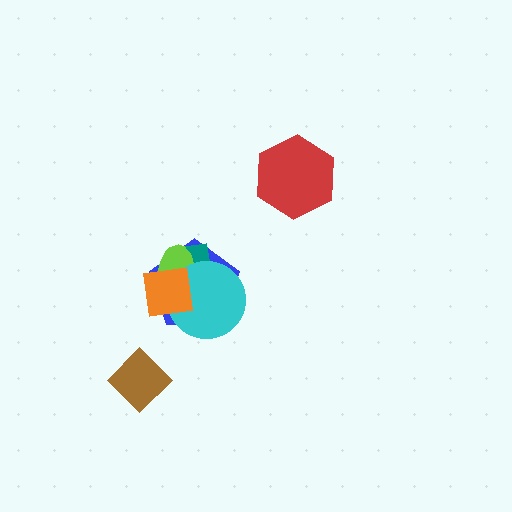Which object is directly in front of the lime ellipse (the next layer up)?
The cyan circle is directly in front of the lime ellipse.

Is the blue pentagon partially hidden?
Yes, it is partially covered by another shape.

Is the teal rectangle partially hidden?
Yes, it is partially covered by another shape.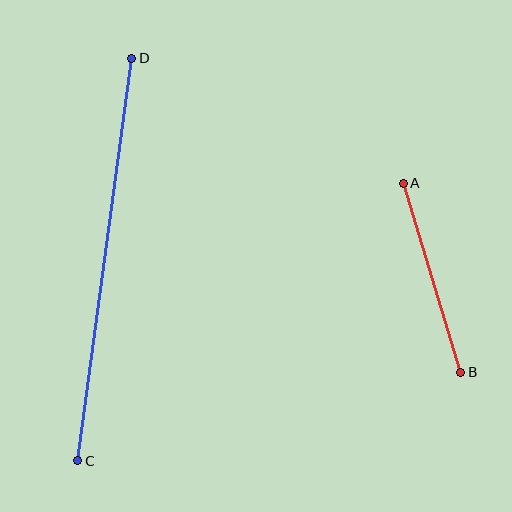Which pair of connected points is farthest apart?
Points C and D are farthest apart.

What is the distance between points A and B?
The distance is approximately 198 pixels.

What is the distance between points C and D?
The distance is approximately 406 pixels.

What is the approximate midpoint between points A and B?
The midpoint is at approximately (432, 278) pixels.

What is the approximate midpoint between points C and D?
The midpoint is at approximately (105, 260) pixels.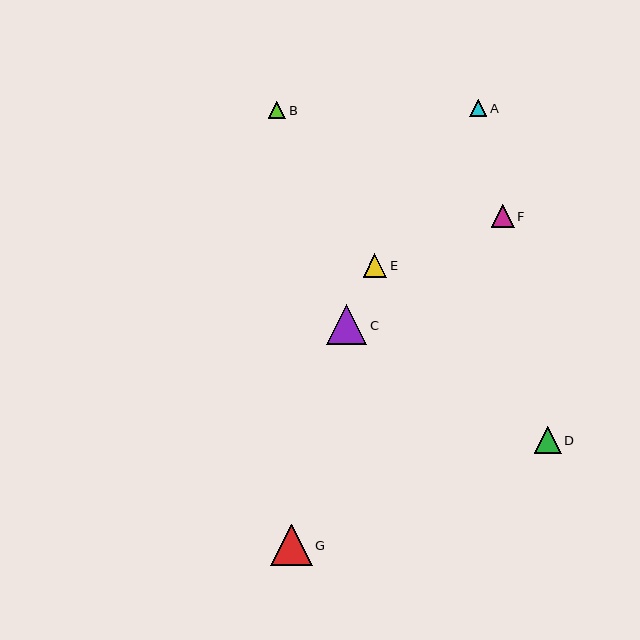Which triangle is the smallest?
Triangle A is the smallest with a size of approximately 17 pixels.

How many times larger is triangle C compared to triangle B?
Triangle C is approximately 2.3 times the size of triangle B.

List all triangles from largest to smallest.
From largest to smallest: G, C, D, E, F, B, A.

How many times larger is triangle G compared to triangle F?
Triangle G is approximately 1.8 times the size of triangle F.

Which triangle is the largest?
Triangle G is the largest with a size of approximately 42 pixels.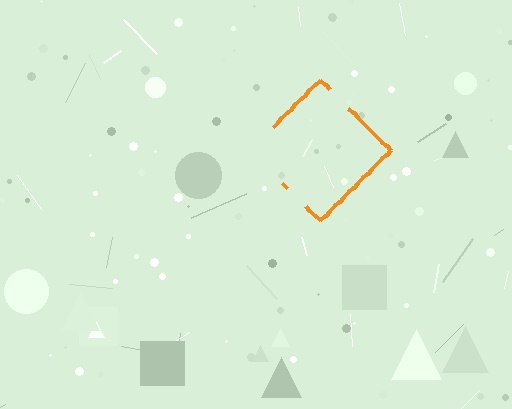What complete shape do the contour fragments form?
The contour fragments form a diamond.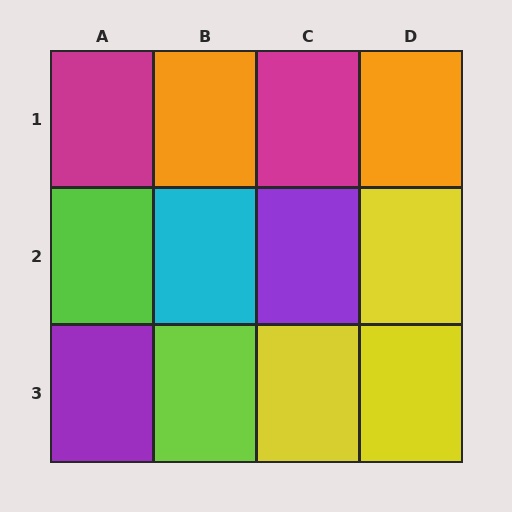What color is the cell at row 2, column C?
Purple.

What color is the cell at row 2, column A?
Lime.